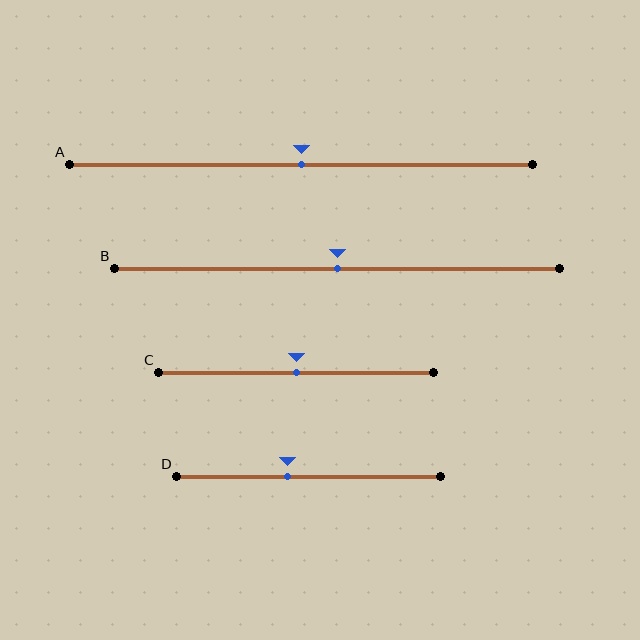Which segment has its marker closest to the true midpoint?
Segment A has its marker closest to the true midpoint.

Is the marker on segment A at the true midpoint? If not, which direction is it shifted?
Yes, the marker on segment A is at the true midpoint.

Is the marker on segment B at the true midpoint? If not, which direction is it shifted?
Yes, the marker on segment B is at the true midpoint.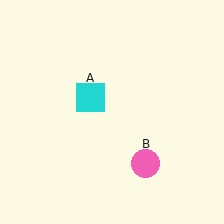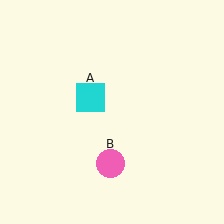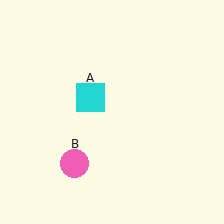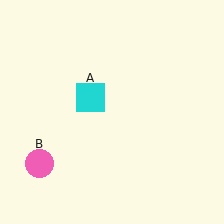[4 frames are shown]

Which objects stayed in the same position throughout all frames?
Cyan square (object A) remained stationary.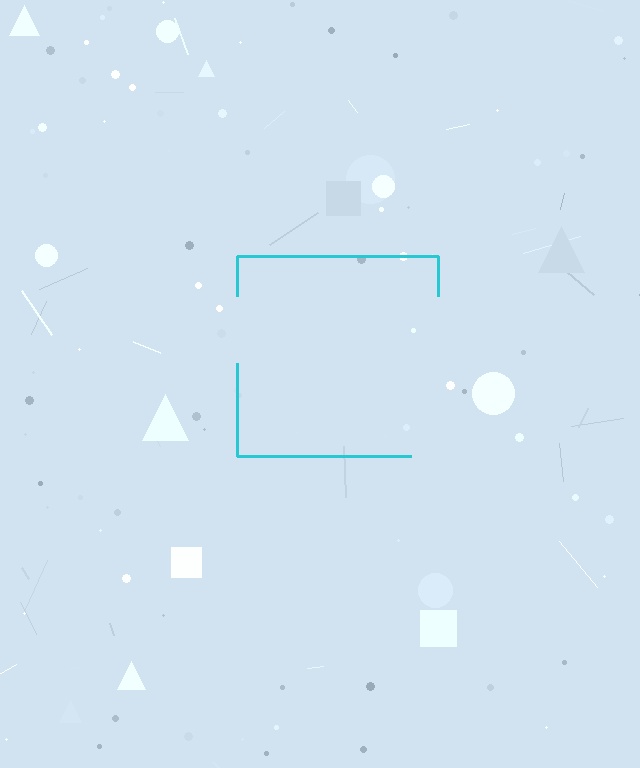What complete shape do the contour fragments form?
The contour fragments form a square.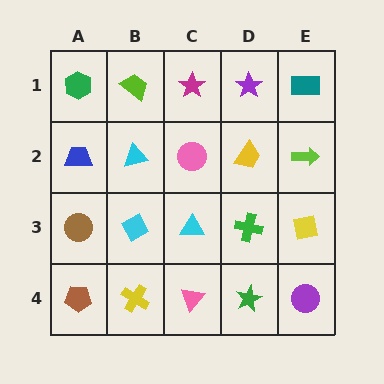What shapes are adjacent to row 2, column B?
A lime trapezoid (row 1, column B), a cyan diamond (row 3, column B), a blue trapezoid (row 2, column A), a pink circle (row 2, column C).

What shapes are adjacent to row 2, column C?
A magenta star (row 1, column C), a cyan triangle (row 3, column C), a cyan triangle (row 2, column B), a yellow trapezoid (row 2, column D).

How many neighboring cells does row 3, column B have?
4.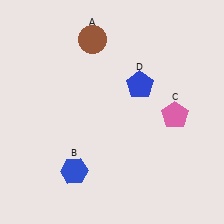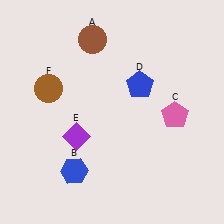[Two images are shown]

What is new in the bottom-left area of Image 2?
A purple diamond (E) was added in the bottom-left area of Image 2.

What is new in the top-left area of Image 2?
A brown circle (F) was added in the top-left area of Image 2.